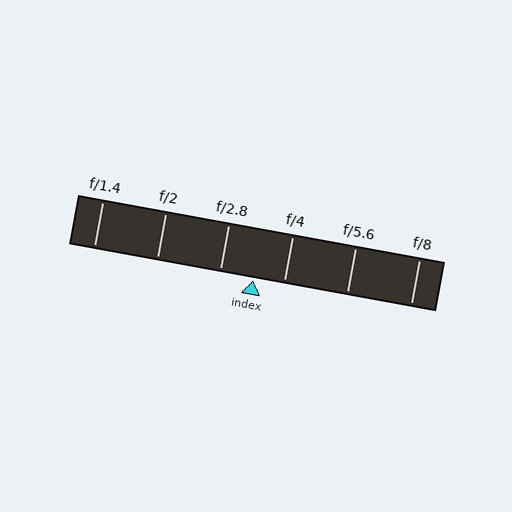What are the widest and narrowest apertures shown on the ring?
The widest aperture shown is f/1.4 and the narrowest is f/8.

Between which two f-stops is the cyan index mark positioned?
The index mark is between f/2.8 and f/4.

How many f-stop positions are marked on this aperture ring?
There are 6 f-stop positions marked.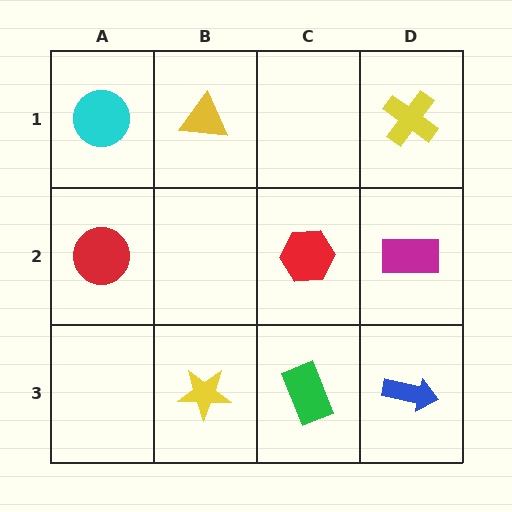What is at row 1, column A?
A cyan circle.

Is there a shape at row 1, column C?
No, that cell is empty.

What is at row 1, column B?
A yellow triangle.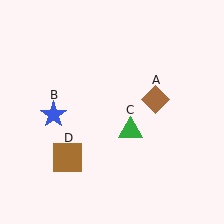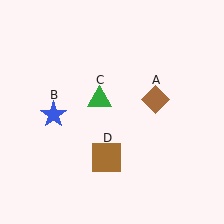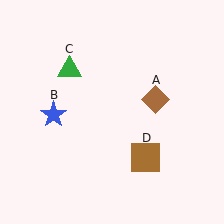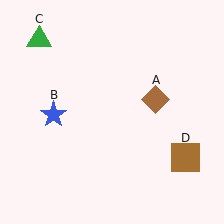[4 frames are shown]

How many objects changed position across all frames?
2 objects changed position: green triangle (object C), brown square (object D).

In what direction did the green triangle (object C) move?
The green triangle (object C) moved up and to the left.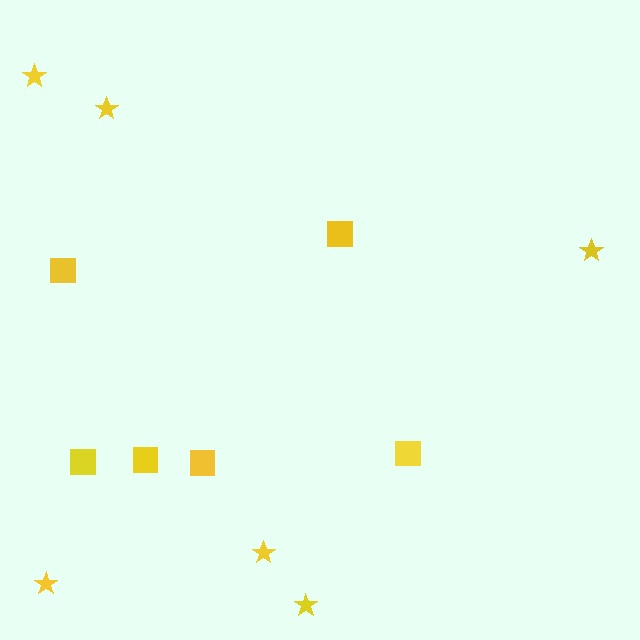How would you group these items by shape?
There are 2 groups: one group of squares (6) and one group of stars (6).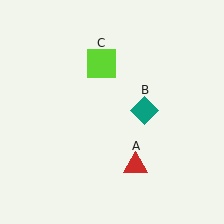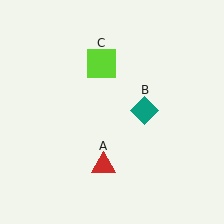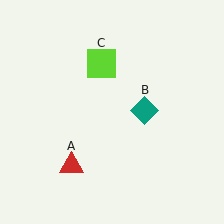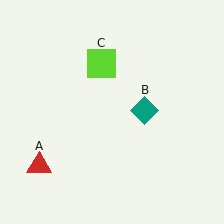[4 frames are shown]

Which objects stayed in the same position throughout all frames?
Teal diamond (object B) and lime square (object C) remained stationary.